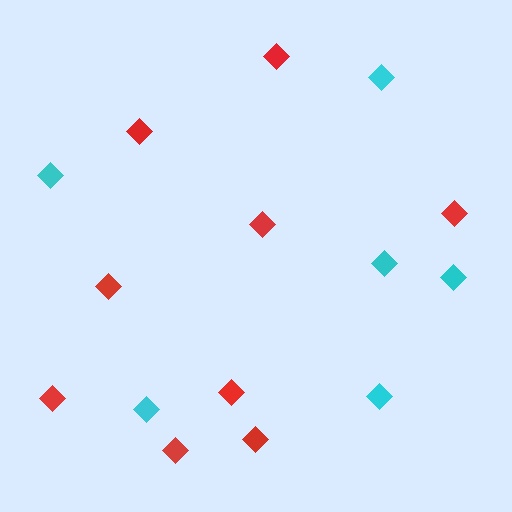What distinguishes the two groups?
There are 2 groups: one group of cyan diamonds (6) and one group of red diamonds (9).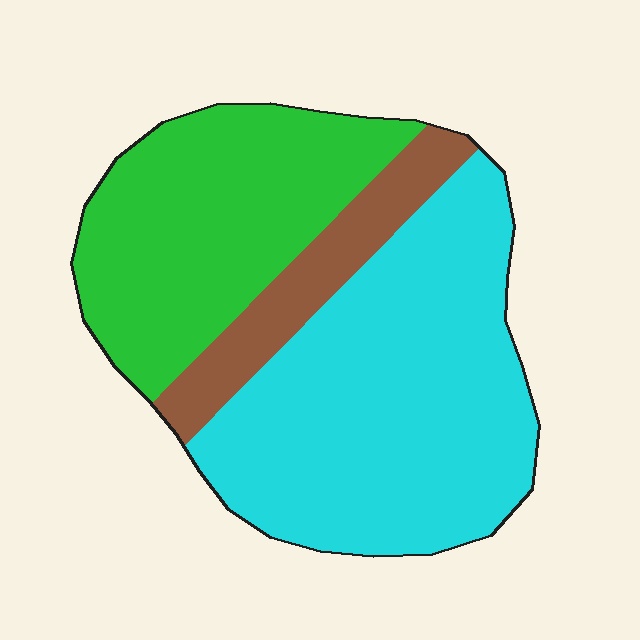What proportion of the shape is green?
Green takes up about one third (1/3) of the shape.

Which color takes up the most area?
Cyan, at roughly 50%.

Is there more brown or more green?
Green.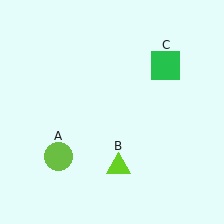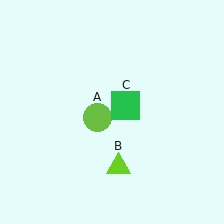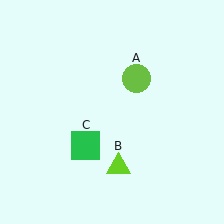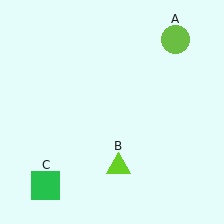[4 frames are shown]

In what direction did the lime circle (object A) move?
The lime circle (object A) moved up and to the right.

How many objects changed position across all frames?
2 objects changed position: lime circle (object A), green square (object C).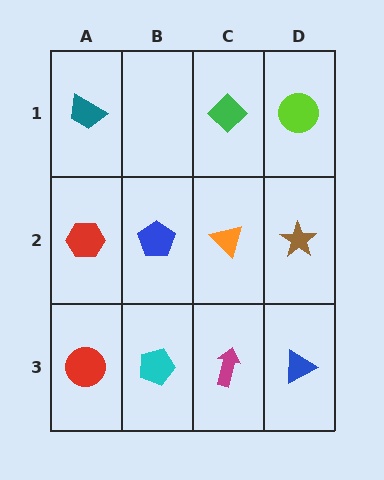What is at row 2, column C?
An orange triangle.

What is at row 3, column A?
A red circle.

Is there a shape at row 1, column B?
No, that cell is empty.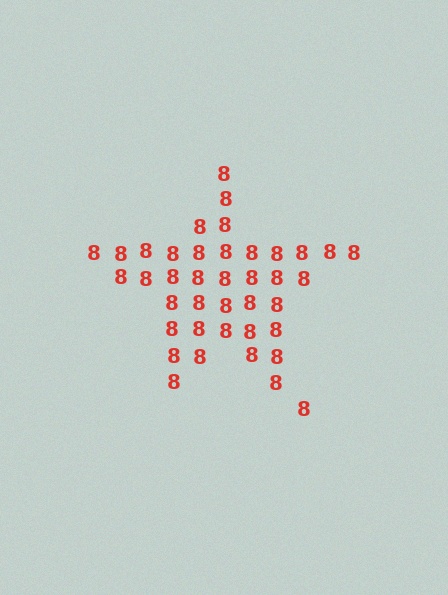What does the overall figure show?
The overall figure shows a star.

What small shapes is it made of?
It is made of small digit 8's.